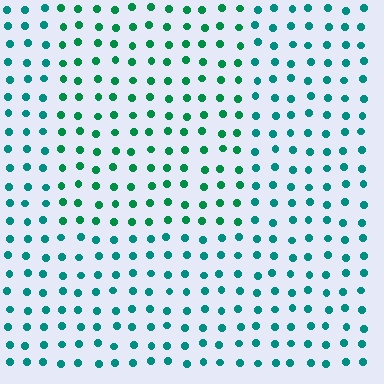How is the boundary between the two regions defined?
The boundary is defined purely by a slight shift in hue (about 25 degrees). Spacing, size, and orientation are identical on both sides.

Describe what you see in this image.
The image is filled with small teal elements in a uniform arrangement. A rectangle-shaped region is visible where the elements are tinted to a slightly different hue, forming a subtle color boundary.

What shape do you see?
I see a rectangle.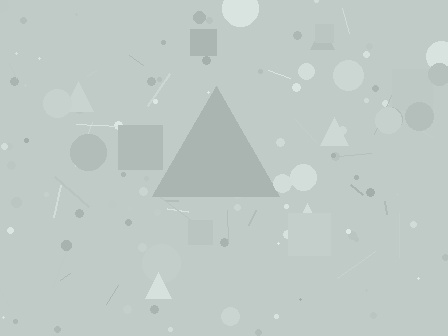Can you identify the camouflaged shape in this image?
The camouflaged shape is a triangle.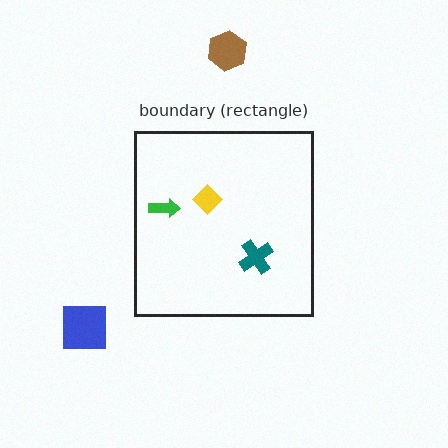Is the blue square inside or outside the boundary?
Outside.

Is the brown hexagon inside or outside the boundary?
Outside.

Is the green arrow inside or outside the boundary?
Inside.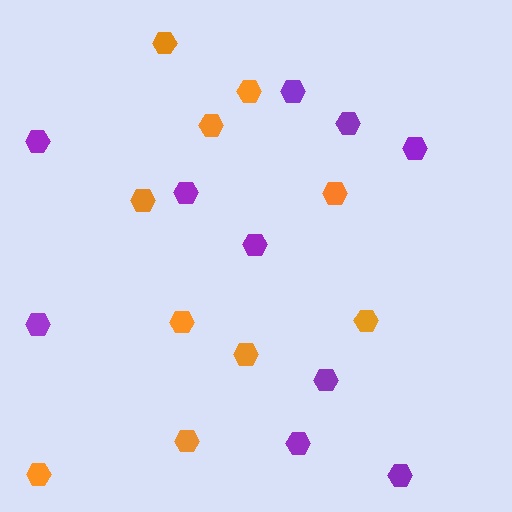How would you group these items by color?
There are 2 groups: one group of orange hexagons (10) and one group of purple hexagons (10).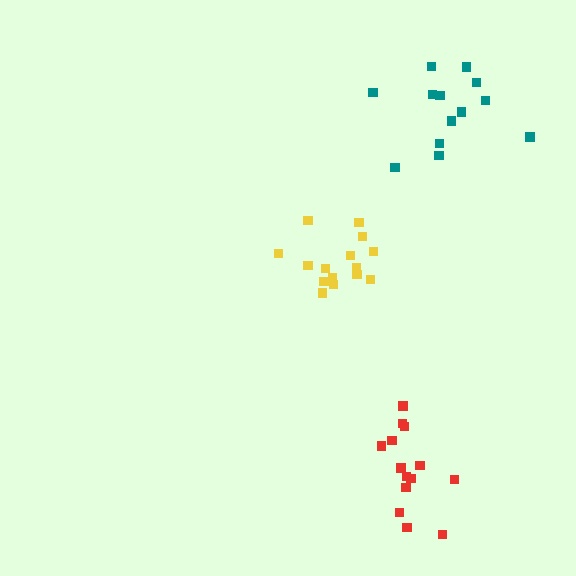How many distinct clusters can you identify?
There are 3 distinct clusters.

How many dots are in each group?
Group 1: 15 dots, Group 2: 14 dots, Group 3: 13 dots (42 total).